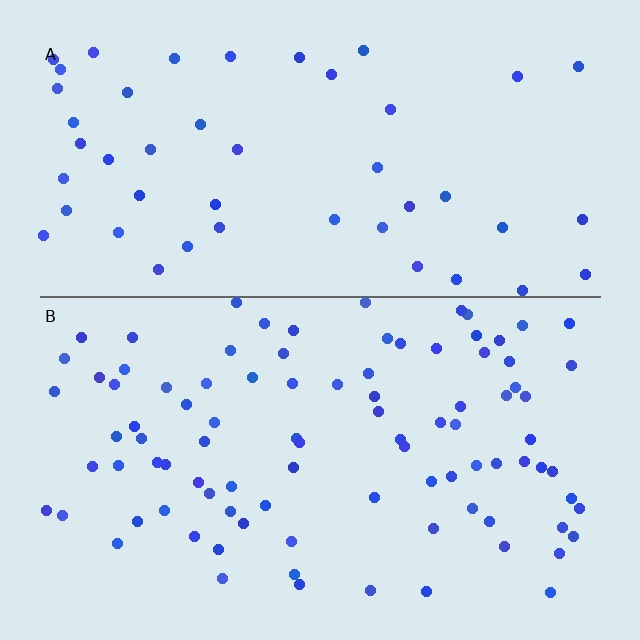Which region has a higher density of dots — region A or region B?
B (the bottom).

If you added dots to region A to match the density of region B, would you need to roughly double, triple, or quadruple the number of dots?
Approximately double.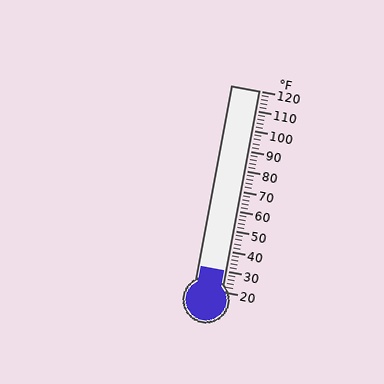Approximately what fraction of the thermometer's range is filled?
The thermometer is filled to approximately 10% of its range.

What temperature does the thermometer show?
The thermometer shows approximately 30°F.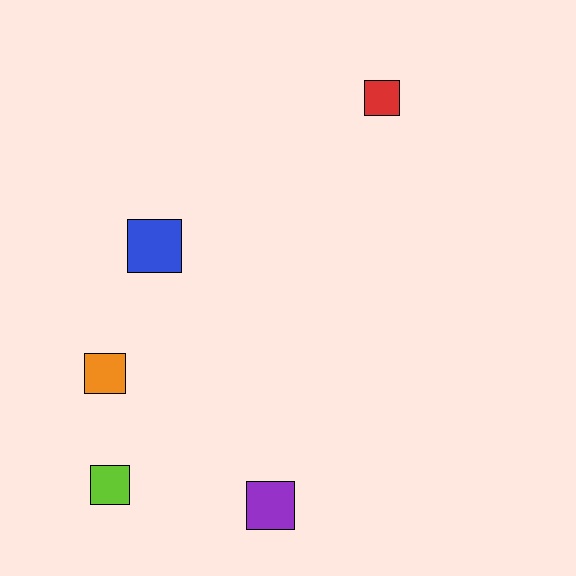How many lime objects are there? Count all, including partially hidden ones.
There is 1 lime object.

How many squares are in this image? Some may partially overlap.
There are 5 squares.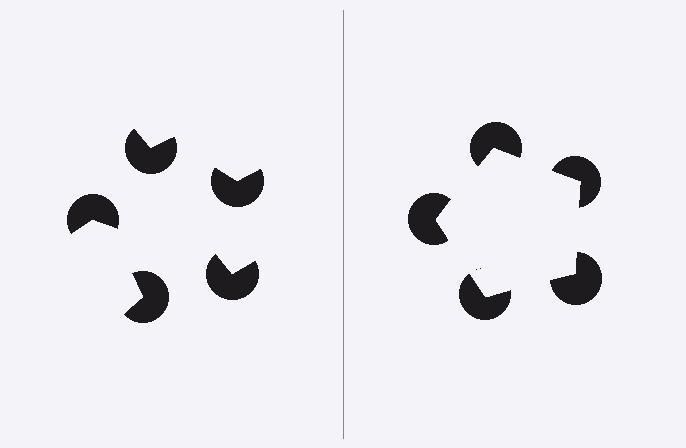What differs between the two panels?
The pac-man discs are positioned identically on both sides; only the wedge orientations differ. On the right they align to a pentagon; on the left they are misaligned.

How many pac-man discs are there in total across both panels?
10 — 5 on each side.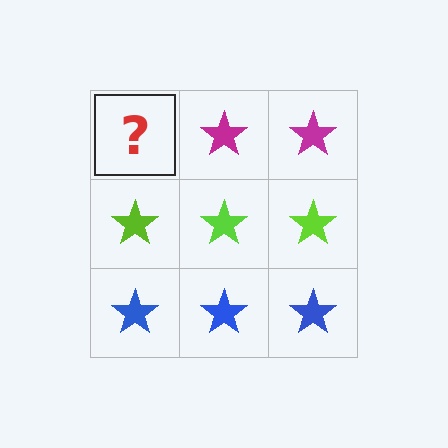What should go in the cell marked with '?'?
The missing cell should contain a magenta star.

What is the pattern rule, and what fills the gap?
The rule is that each row has a consistent color. The gap should be filled with a magenta star.